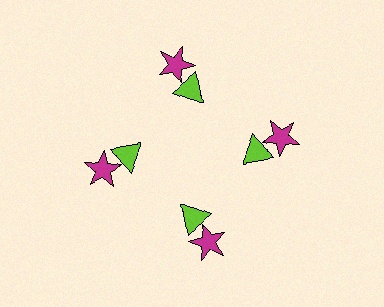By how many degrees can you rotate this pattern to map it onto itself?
The pattern maps onto itself every 90 degrees of rotation.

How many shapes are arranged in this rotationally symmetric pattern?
There are 8 shapes, arranged in 4 groups of 2.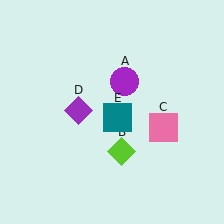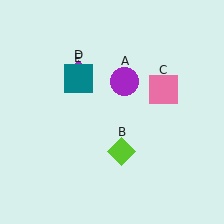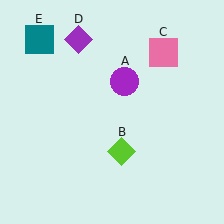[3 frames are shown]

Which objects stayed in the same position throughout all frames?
Purple circle (object A) and lime diamond (object B) remained stationary.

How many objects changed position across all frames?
3 objects changed position: pink square (object C), purple diamond (object D), teal square (object E).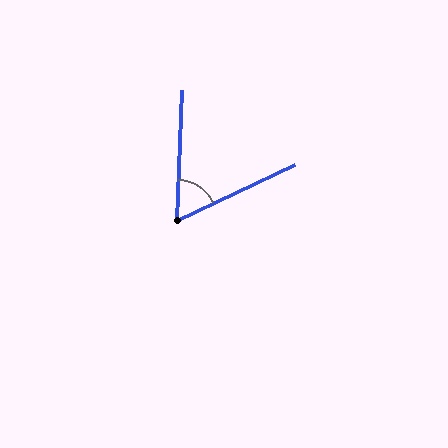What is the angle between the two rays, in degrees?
Approximately 63 degrees.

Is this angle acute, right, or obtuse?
It is acute.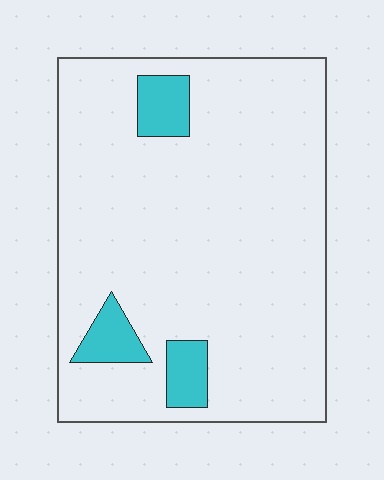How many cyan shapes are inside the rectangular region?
3.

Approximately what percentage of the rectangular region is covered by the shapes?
Approximately 10%.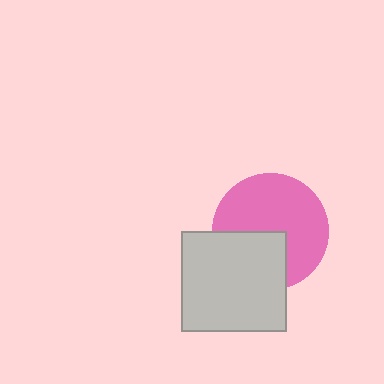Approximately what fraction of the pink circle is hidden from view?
Roughly 34% of the pink circle is hidden behind the light gray rectangle.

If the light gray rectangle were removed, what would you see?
You would see the complete pink circle.